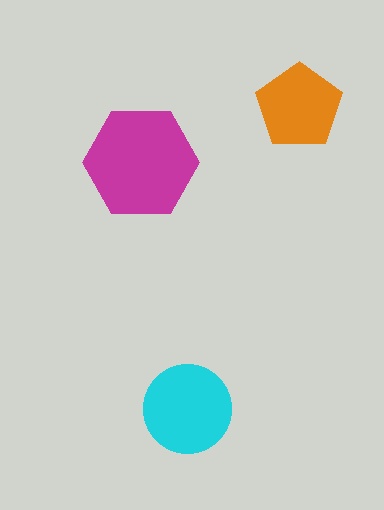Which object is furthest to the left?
The magenta hexagon is leftmost.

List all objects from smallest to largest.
The orange pentagon, the cyan circle, the magenta hexagon.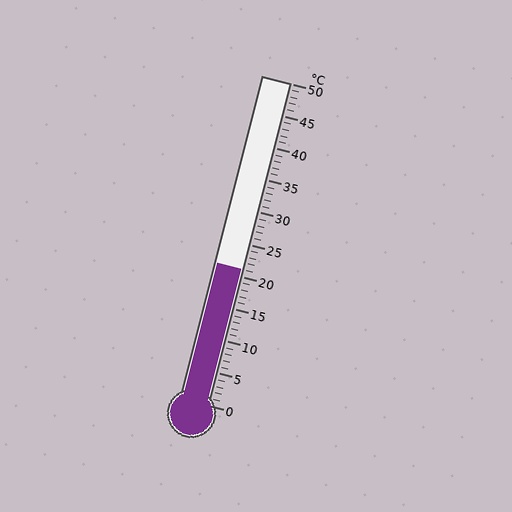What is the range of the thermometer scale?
The thermometer scale ranges from 0°C to 50°C.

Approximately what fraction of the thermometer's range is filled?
The thermometer is filled to approximately 40% of its range.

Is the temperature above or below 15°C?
The temperature is above 15°C.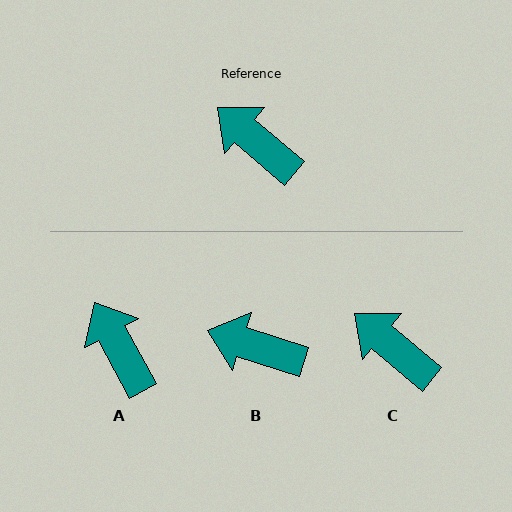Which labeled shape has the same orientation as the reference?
C.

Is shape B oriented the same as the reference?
No, it is off by about 22 degrees.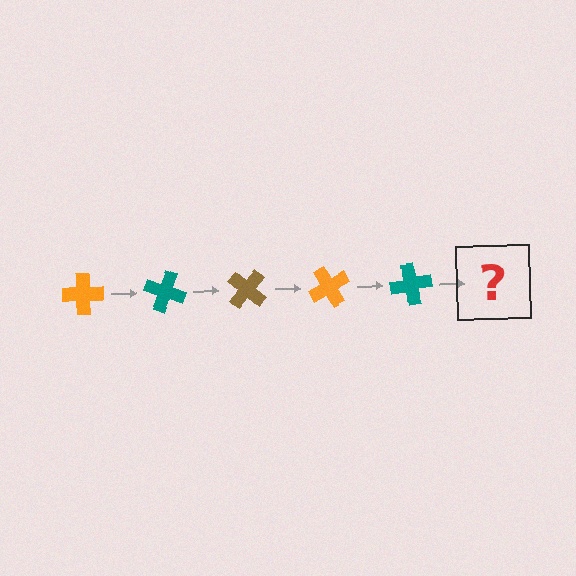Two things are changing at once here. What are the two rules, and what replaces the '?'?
The two rules are that it rotates 20 degrees each step and the color cycles through orange, teal, and brown. The '?' should be a brown cross, rotated 100 degrees from the start.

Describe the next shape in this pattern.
It should be a brown cross, rotated 100 degrees from the start.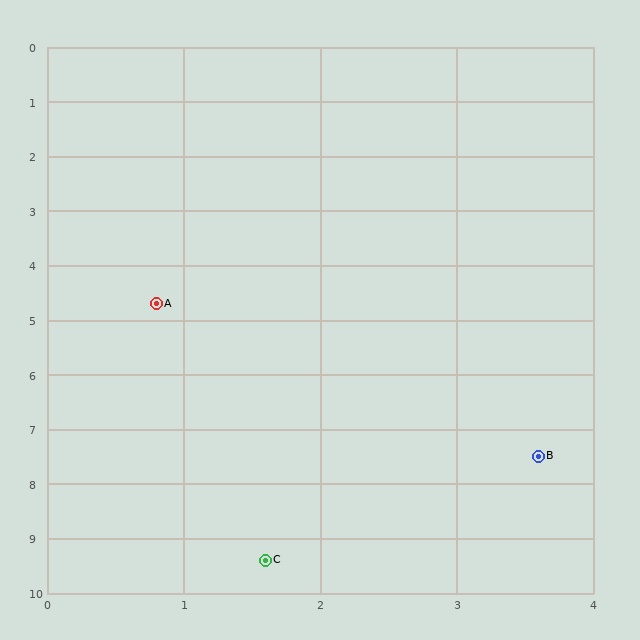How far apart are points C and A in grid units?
Points C and A are about 4.8 grid units apart.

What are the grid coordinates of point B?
Point B is at approximately (3.6, 7.5).